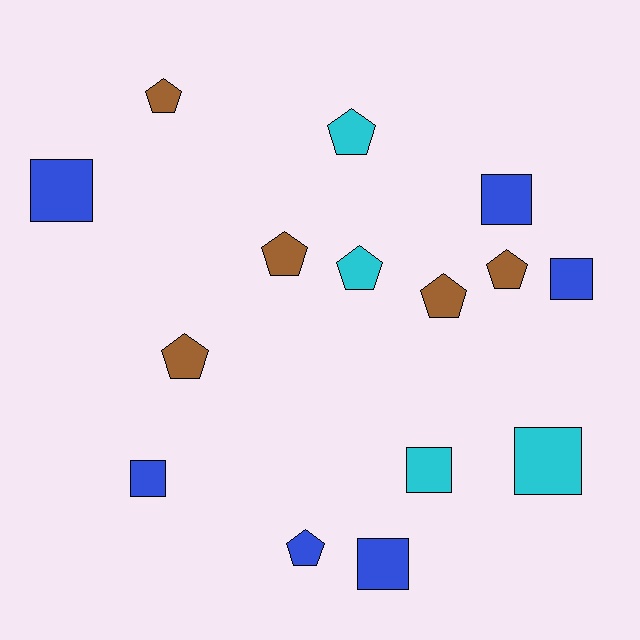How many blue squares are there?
There are 5 blue squares.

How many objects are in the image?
There are 15 objects.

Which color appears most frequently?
Blue, with 6 objects.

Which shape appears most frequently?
Pentagon, with 8 objects.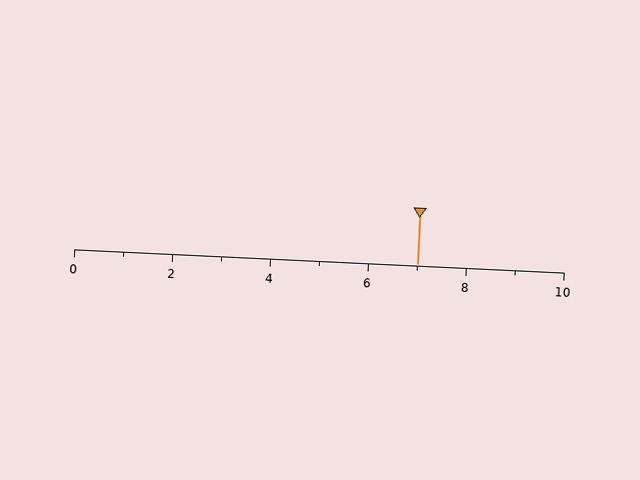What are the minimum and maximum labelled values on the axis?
The axis runs from 0 to 10.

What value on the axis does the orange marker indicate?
The marker indicates approximately 7.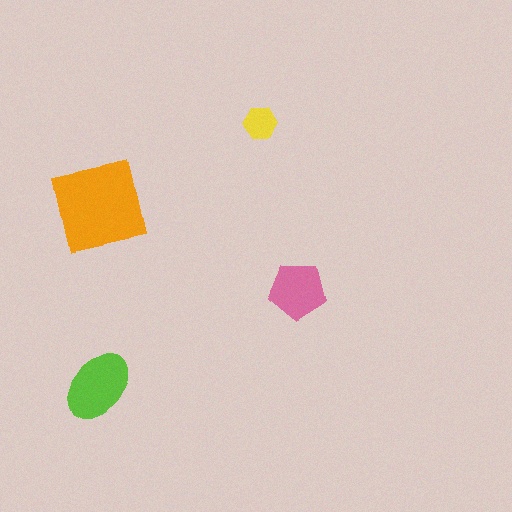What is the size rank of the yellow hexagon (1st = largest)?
4th.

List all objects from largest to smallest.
The orange square, the lime ellipse, the pink pentagon, the yellow hexagon.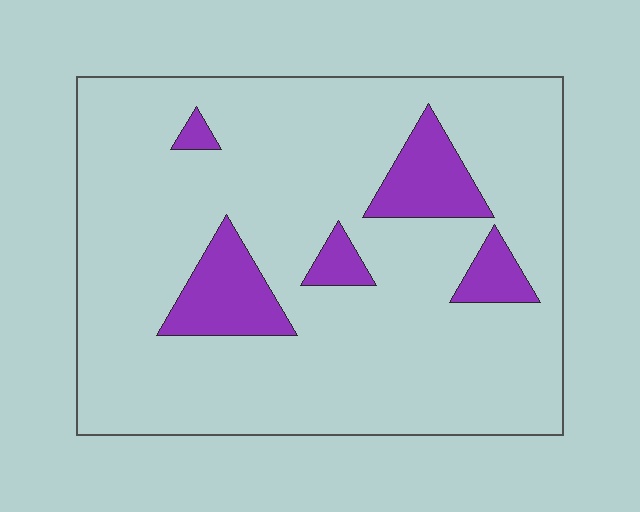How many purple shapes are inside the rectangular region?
5.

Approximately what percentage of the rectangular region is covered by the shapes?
Approximately 15%.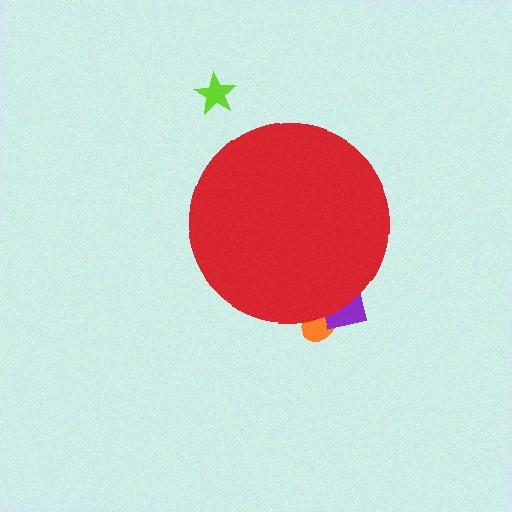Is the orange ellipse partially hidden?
Yes, the orange ellipse is partially hidden behind the red circle.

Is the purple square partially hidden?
Yes, the purple square is partially hidden behind the red circle.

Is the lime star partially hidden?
No, the lime star is fully visible.